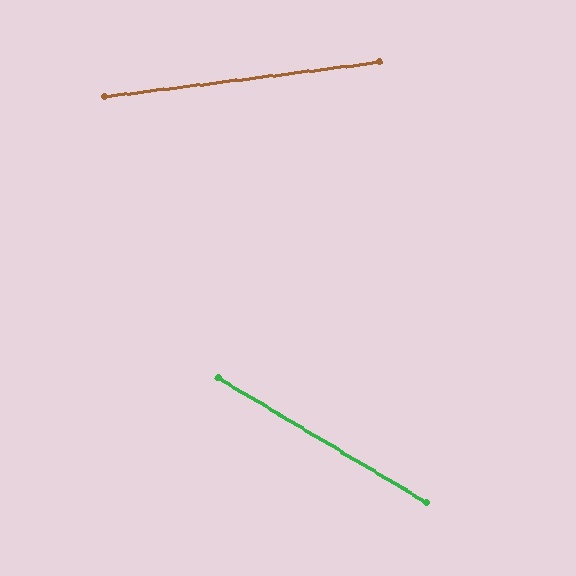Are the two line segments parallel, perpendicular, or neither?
Neither parallel nor perpendicular — they differ by about 38°.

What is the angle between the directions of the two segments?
Approximately 38 degrees.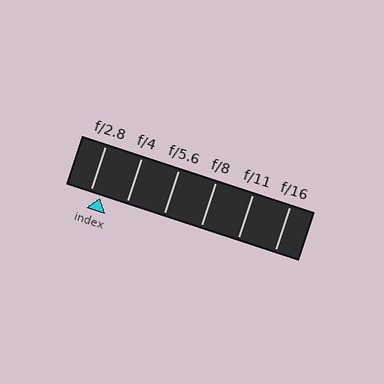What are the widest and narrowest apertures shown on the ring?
The widest aperture shown is f/2.8 and the narrowest is f/16.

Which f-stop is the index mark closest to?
The index mark is closest to f/2.8.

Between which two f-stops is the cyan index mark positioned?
The index mark is between f/2.8 and f/4.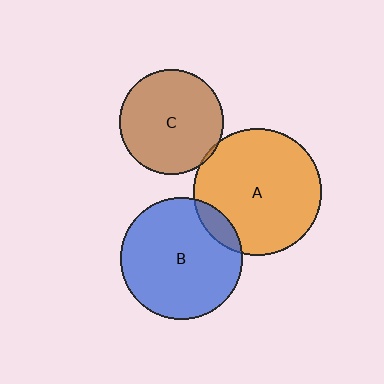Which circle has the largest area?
Circle A (orange).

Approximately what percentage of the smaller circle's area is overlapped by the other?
Approximately 10%.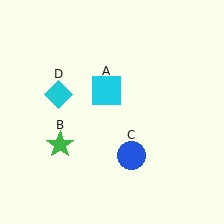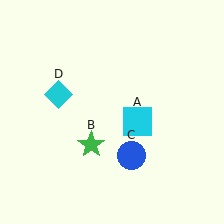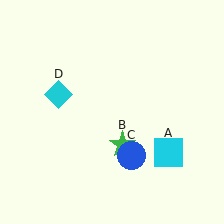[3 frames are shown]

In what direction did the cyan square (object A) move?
The cyan square (object A) moved down and to the right.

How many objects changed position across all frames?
2 objects changed position: cyan square (object A), green star (object B).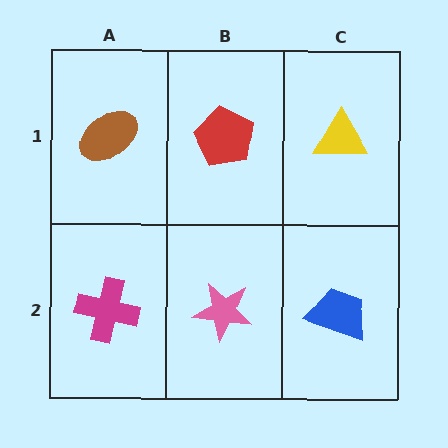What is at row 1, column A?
A brown ellipse.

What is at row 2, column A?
A magenta cross.